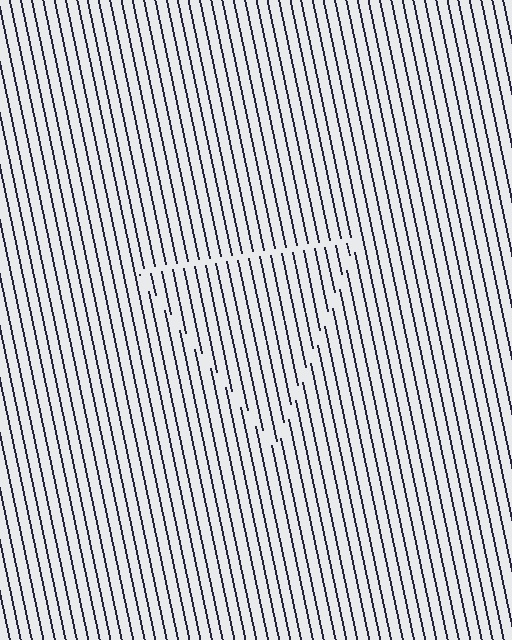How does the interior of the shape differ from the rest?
The interior of the shape contains the same grating, shifted by half a period — the contour is defined by the phase discontinuity where line-ends from the inner and outer gratings abut.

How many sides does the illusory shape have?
3 sides — the line-ends trace a triangle.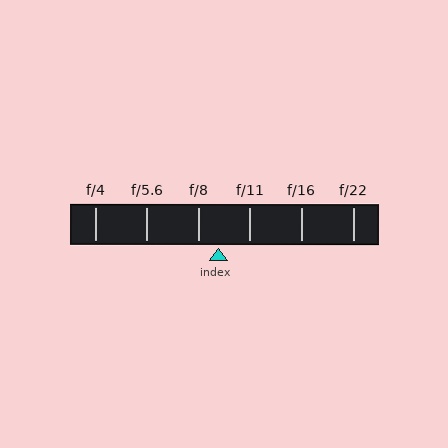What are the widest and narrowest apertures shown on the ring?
The widest aperture shown is f/4 and the narrowest is f/22.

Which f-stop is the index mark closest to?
The index mark is closest to f/8.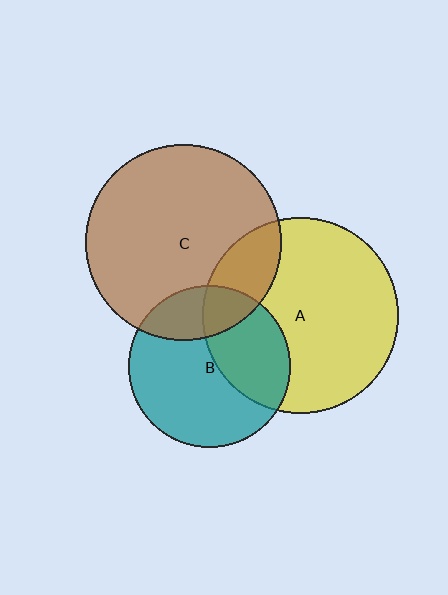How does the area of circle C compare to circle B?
Approximately 1.5 times.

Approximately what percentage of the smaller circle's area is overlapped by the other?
Approximately 20%.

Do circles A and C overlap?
Yes.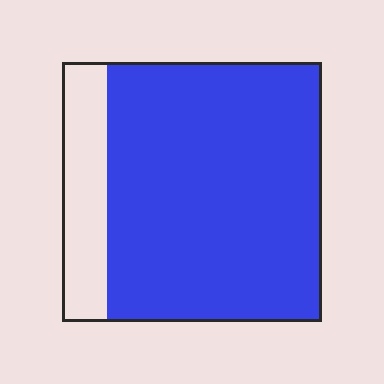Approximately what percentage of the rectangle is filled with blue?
Approximately 85%.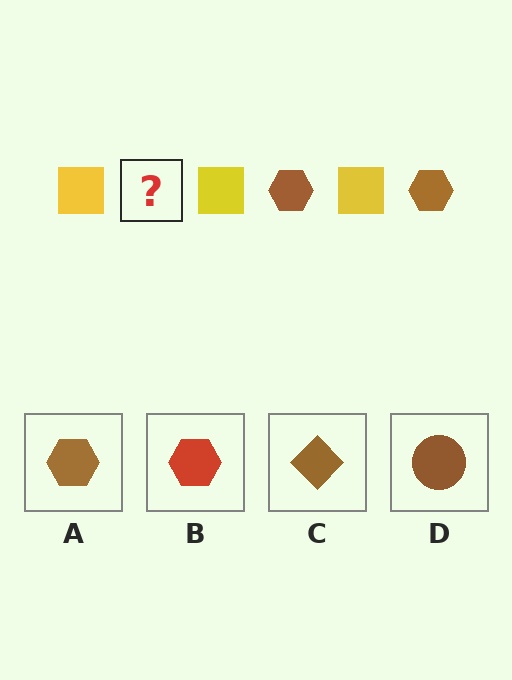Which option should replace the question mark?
Option A.